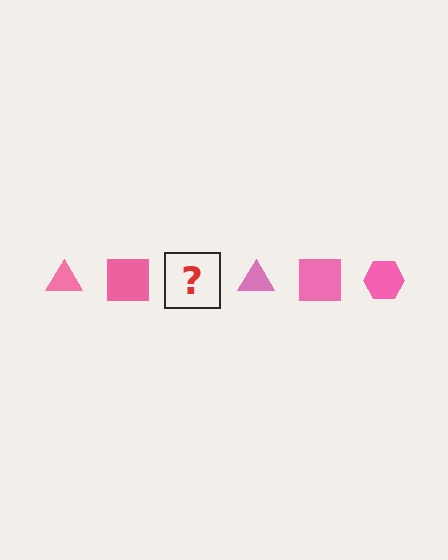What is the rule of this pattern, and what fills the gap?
The rule is that the pattern cycles through triangle, square, hexagon shapes in pink. The gap should be filled with a pink hexagon.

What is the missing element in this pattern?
The missing element is a pink hexagon.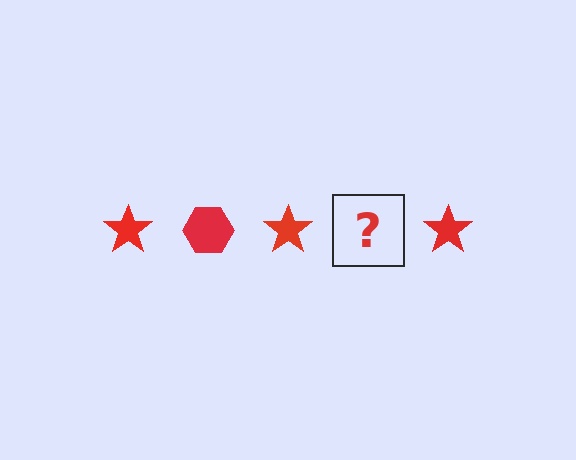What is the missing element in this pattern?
The missing element is a red hexagon.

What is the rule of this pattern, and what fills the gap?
The rule is that the pattern cycles through star, hexagon shapes in red. The gap should be filled with a red hexagon.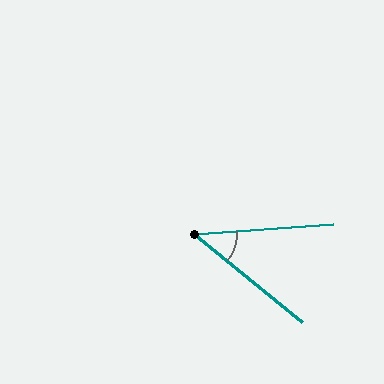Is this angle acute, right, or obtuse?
It is acute.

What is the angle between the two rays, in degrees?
Approximately 43 degrees.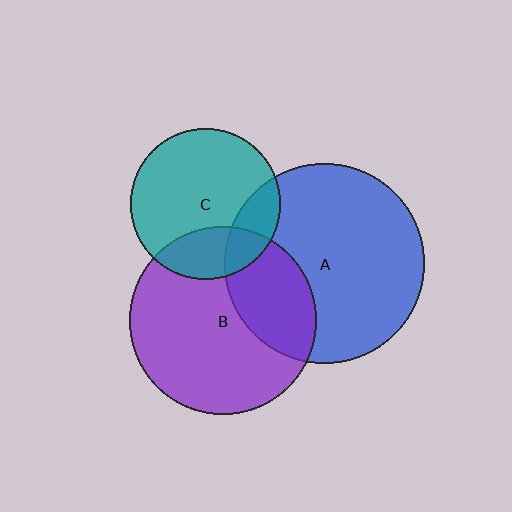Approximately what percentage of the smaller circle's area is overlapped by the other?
Approximately 30%.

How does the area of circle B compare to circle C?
Approximately 1.5 times.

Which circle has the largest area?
Circle A (blue).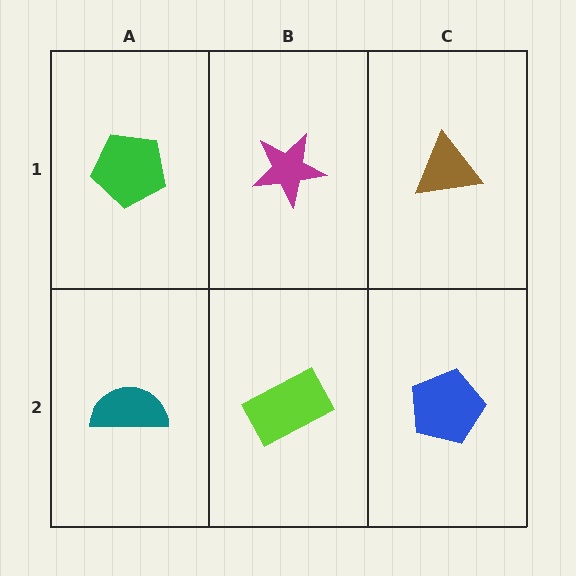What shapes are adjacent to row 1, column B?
A lime rectangle (row 2, column B), a green pentagon (row 1, column A), a brown triangle (row 1, column C).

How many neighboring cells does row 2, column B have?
3.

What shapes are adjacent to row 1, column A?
A teal semicircle (row 2, column A), a magenta star (row 1, column B).